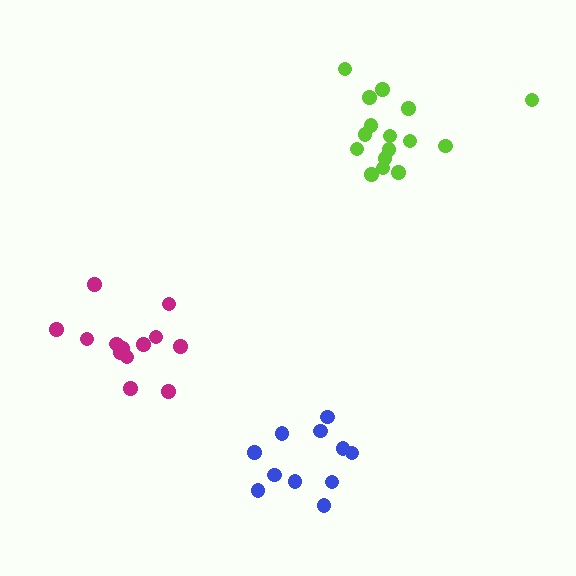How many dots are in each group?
Group 1: 11 dots, Group 2: 16 dots, Group 3: 13 dots (40 total).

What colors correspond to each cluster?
The clusters are colored: blue, lime, magenta.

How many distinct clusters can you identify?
There are 3 distinct clusters.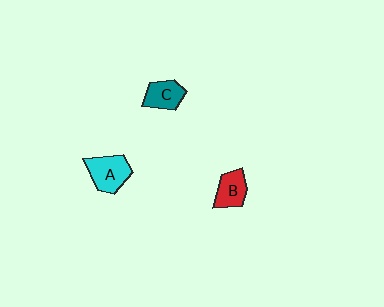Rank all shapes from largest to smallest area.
From largest to smallest: A (cyan), B (red), C (teal).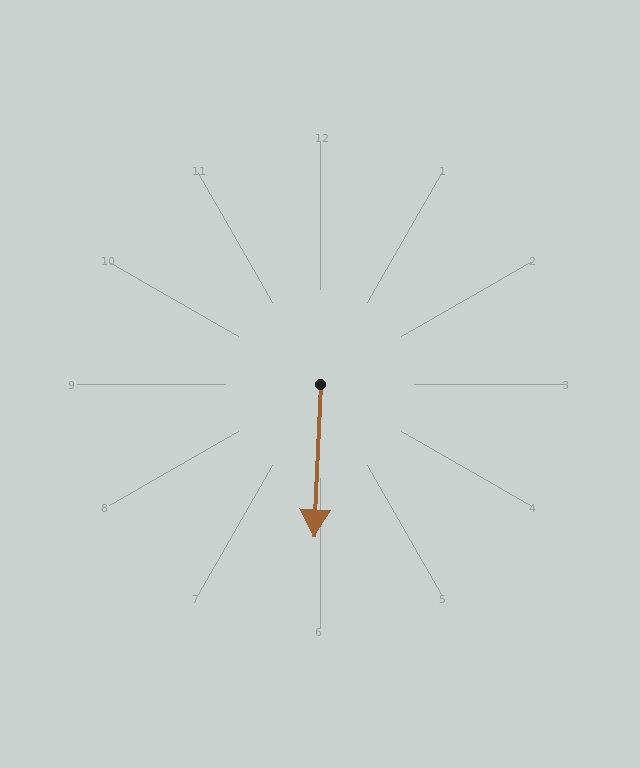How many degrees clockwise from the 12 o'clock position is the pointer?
Approximately 182 degrees.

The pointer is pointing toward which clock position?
Roughly 6 o'clock.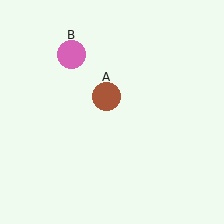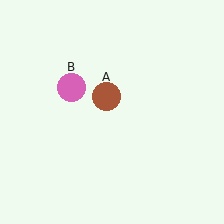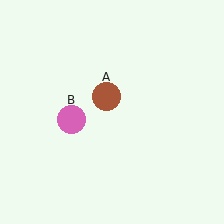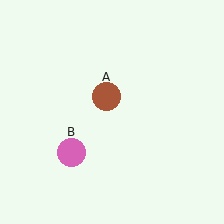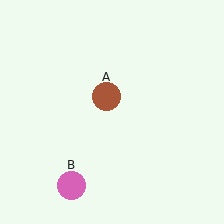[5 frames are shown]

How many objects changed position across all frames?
1 object changed position: pink circle (object B).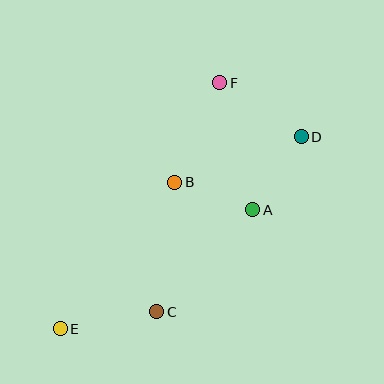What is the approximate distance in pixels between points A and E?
The distance between A and E is approximately 226 pixels.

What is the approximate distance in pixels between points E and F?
The distance between E and F is approximately 293 pixels.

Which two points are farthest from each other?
Points D and E are farthest from each other.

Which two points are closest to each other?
Points A and B are closest to each other.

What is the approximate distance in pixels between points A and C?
The distance between A and C is approximately 140 pixels.